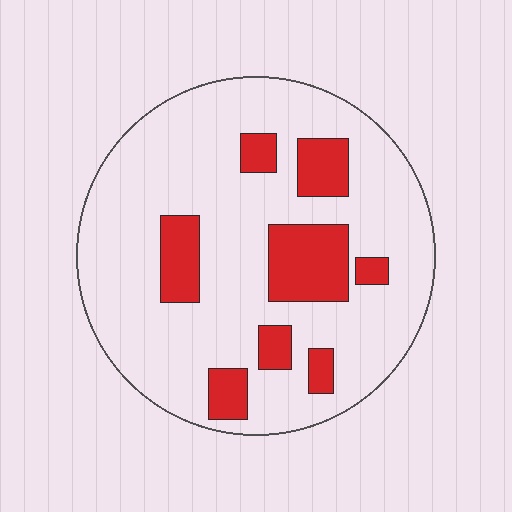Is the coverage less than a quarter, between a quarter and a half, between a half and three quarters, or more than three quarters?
Less than a quarter.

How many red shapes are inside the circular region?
8.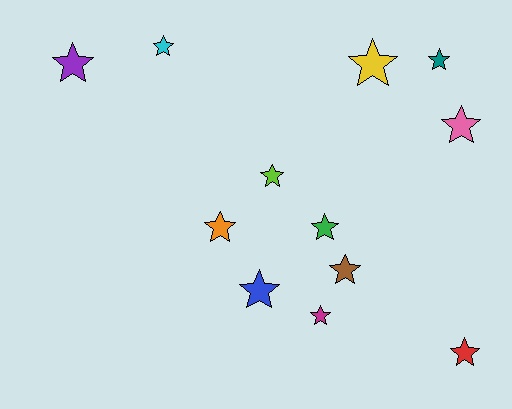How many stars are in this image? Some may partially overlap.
There are 12 stars.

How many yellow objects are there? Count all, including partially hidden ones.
There is 1 yellow object.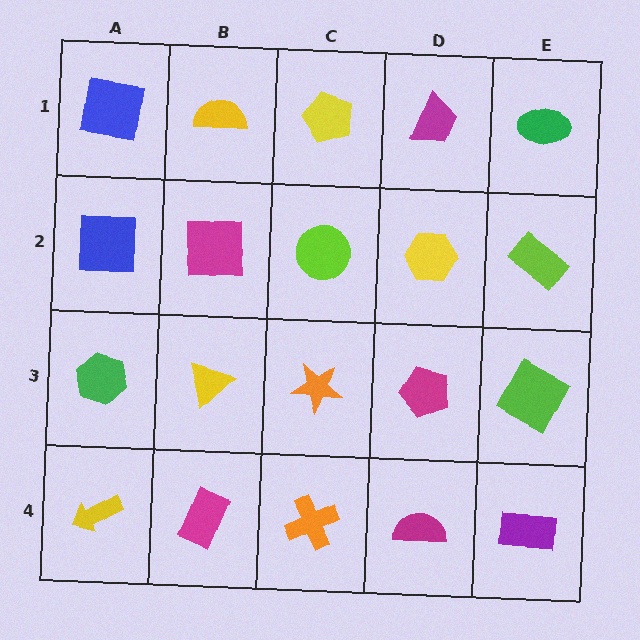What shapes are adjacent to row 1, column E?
A lime rectangle (row 2, column E), a magenta trapezoid (row 1, column D).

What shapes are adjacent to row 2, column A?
A blue square (row 1, column A), a green hexagon (row 3, column A), a magenta square (row 2, column B).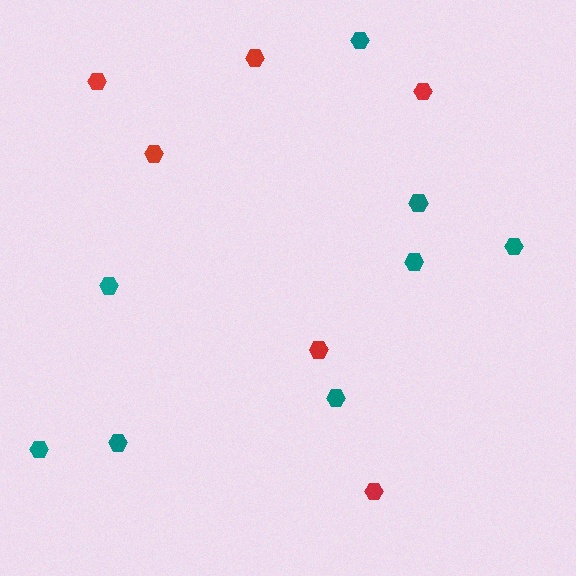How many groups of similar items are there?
There are 2 groups: one group of teal hexagons (8) and one group of red hexagons (6).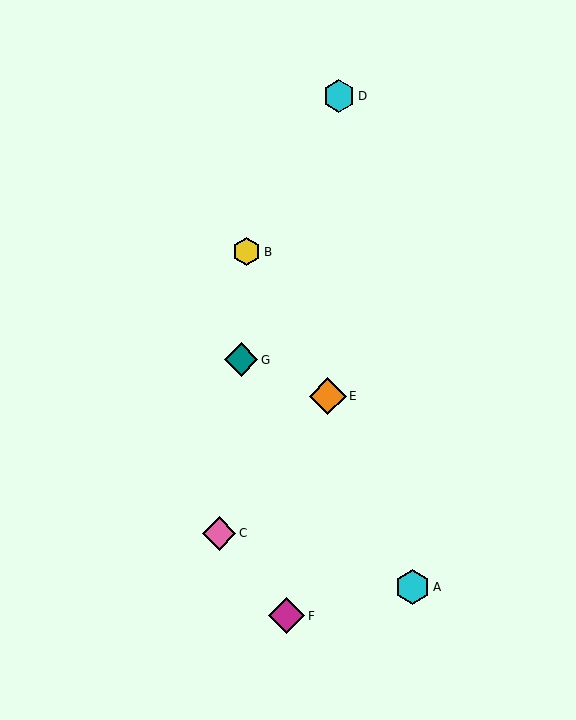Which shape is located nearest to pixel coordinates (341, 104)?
The cyan hexagon (labeled D) at (339, 96) is nearest to that location.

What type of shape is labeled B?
Shape B is a yellow hexagon.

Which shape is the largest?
The orange diamond (labeled E) is the largest.